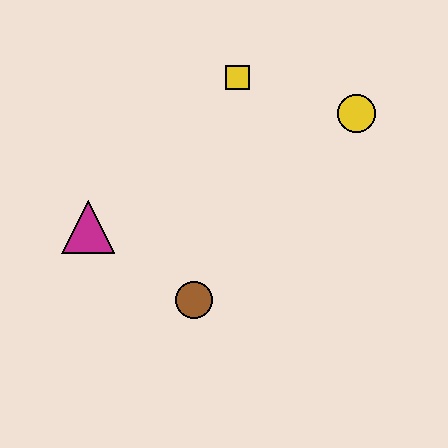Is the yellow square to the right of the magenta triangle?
Yes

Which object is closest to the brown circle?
The magenta triangle is closest to the brown circle.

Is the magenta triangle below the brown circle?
No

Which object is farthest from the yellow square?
The brown circle is farthest from the yellow square.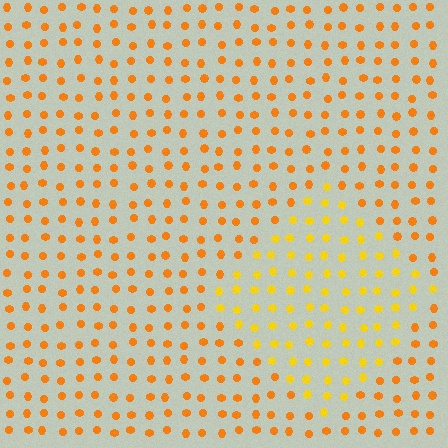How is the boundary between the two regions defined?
The boundary is defined purely by a slight shift in hue (about 23 degrees). Spacing, size, and orientation are identical on both sides.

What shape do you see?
I see a diamond.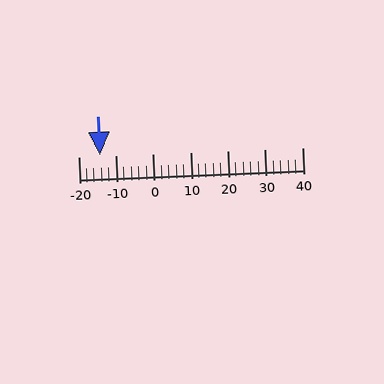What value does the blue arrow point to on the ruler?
The blue arrow points to approximately -14.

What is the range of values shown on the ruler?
The ruler shows values from -20 to 40.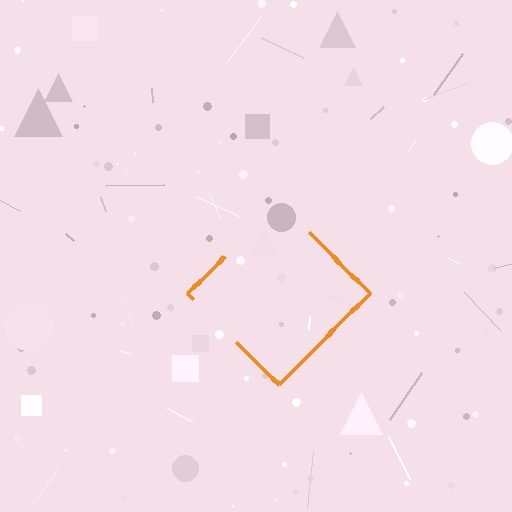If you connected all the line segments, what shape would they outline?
They would outline a diamond.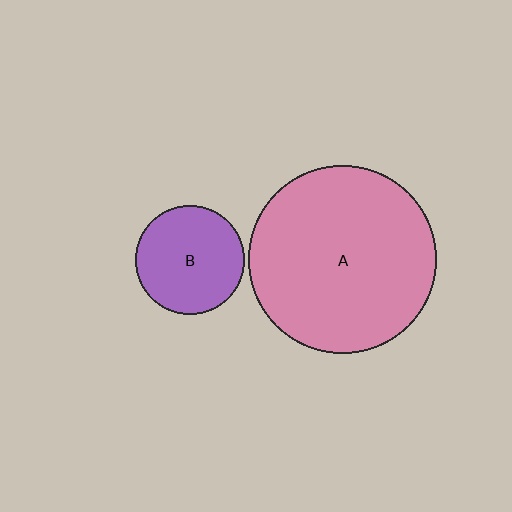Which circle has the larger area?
Circle A (pink).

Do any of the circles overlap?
No, none of the circles overlap.